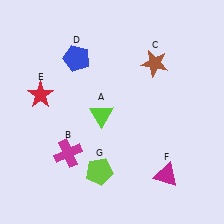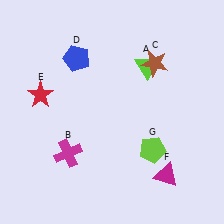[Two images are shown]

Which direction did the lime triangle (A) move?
The lime triangle (A) moved up.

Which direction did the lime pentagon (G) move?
The lime pentagon (G) moved right.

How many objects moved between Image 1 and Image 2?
2 objects moved between the two images.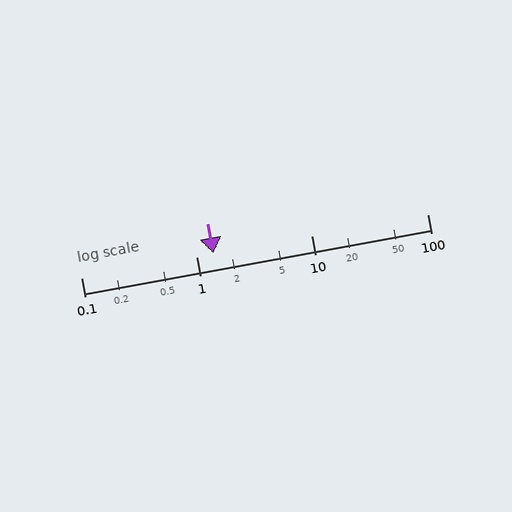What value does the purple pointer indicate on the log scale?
The pointer indicates approximately 1.4.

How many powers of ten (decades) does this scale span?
The scale spans 3 decades, from 0.1 to 100.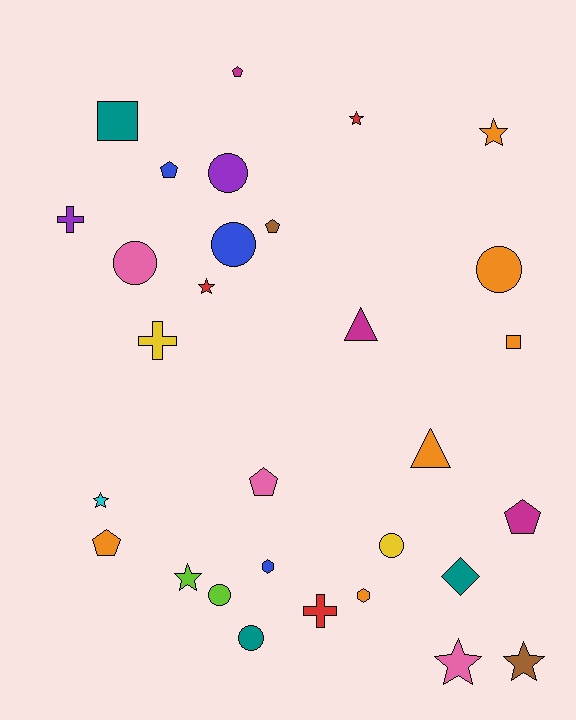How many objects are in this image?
There are 30 objects.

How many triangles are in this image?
There are 2 triangles.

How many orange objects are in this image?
There are 6 orange objects.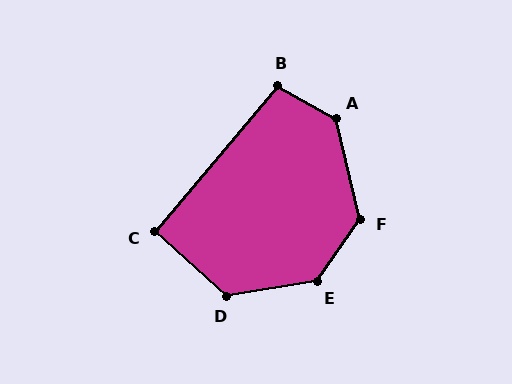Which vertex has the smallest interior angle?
C, at approximately 92 degrees.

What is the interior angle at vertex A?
Approximately 133 degrees (obtuse).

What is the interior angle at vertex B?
Approximately 101 degrees (obtuse).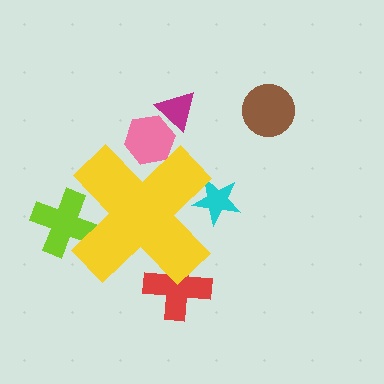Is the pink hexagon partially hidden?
Yes, the pink hexagon is partially hidden behind the yellow cross.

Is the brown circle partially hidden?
No, the brown circle is fully visible.